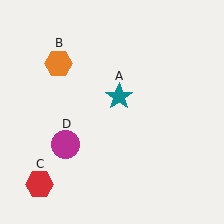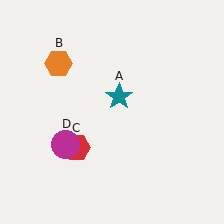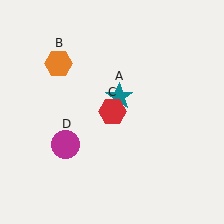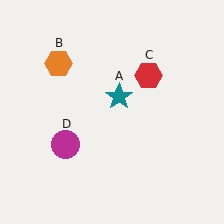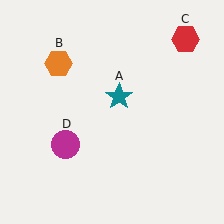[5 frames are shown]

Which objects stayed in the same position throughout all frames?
Teal star (object A) and orange hexagon (object B) and magenta circle (object D) remained stationary.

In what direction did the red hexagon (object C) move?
The red hexagon (object C) moved up and to the right.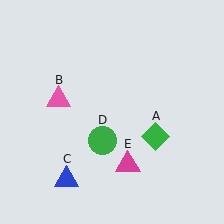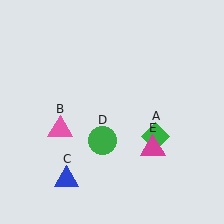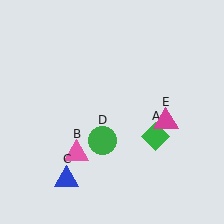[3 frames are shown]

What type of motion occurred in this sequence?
The pink triangle (object B), magenta triangle (object E) rotated counterclockwise around the center of the scene.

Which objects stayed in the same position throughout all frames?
Green diamond (object A) and blue triangle (object C) and green circle (object D) remained stationary.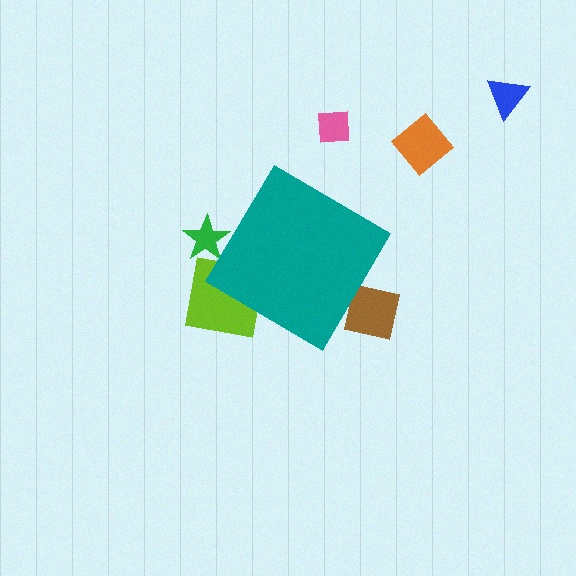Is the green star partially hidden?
Yes, the green star is partially hidden behind the teal diamond.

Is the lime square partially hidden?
Yes, the lime square is partially hidden behind the teal diamond.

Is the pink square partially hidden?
No, the pink square is fully visible.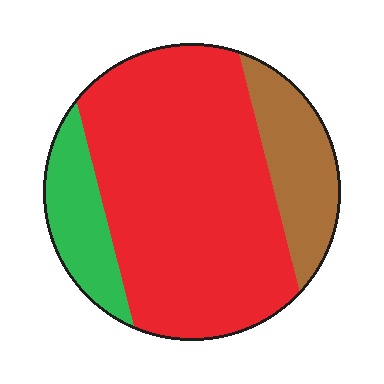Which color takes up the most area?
Red, at roughly 70%.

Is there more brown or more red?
Red.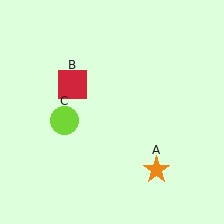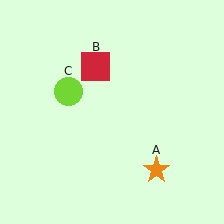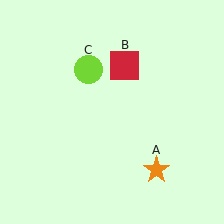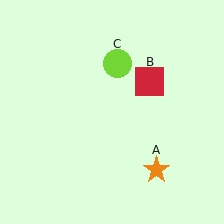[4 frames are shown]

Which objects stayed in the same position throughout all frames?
Orange star (object A) remained stationary.